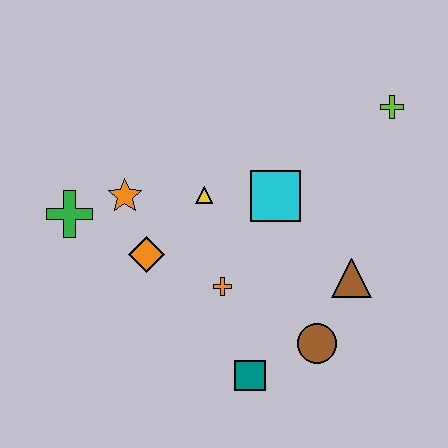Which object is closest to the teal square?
The brown circle is closest to the teal square.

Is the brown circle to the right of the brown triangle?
No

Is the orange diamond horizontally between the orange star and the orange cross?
Yes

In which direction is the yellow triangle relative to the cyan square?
The yellow triangle is to the left of the cyan square.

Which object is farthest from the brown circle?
The green cross is farthest from the brown circle.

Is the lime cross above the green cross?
Yes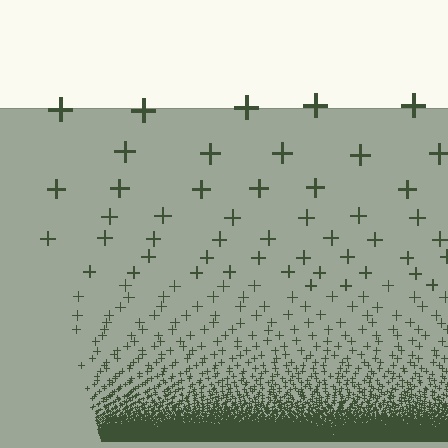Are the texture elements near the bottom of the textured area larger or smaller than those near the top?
Smaller. The gradient is inverted — elements near the bottom are smaller and denser.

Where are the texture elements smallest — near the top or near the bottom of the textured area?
Near the bottom.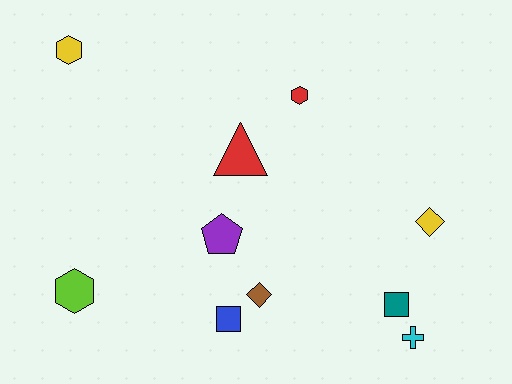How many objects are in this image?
There are 10 objects.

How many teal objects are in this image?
There is 1 teal object.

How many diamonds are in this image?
There are 2 diamonds.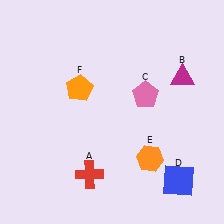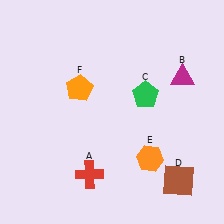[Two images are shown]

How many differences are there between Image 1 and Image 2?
There are 2 differences between the two images.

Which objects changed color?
C changed from pink to green. D changed from blue to brown.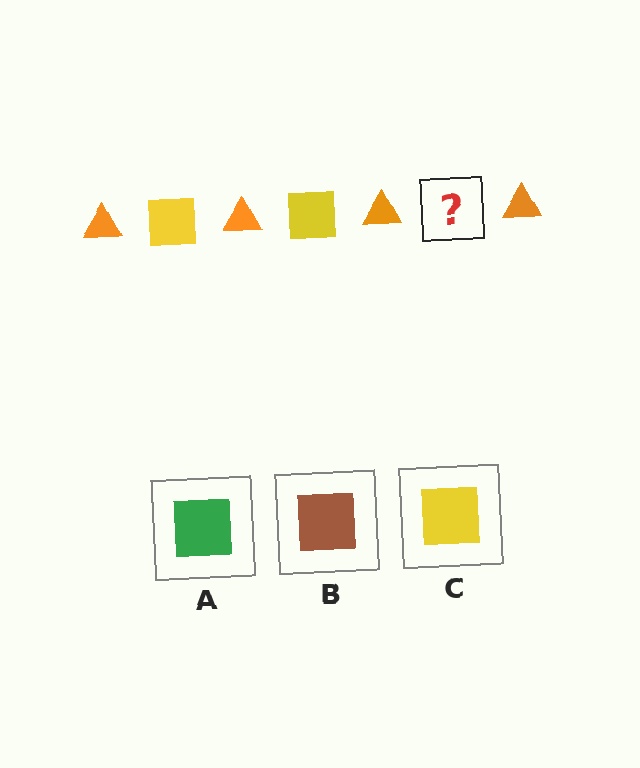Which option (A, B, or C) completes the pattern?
C.